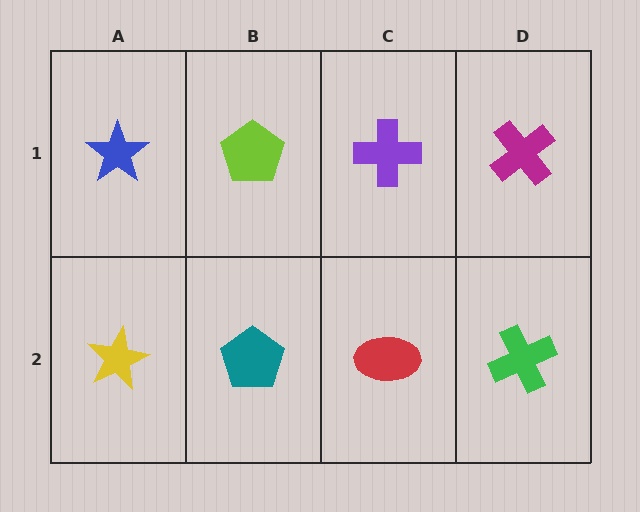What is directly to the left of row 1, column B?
A blue star.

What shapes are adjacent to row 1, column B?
A teal pentagon (row 2, column B), a blue star (row 1, column A), a purple cross (row 1, column C).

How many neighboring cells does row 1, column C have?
3.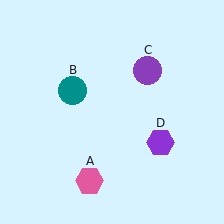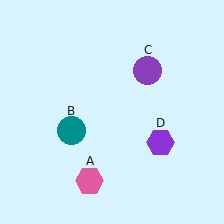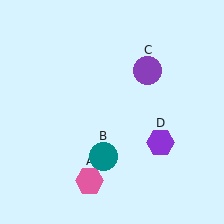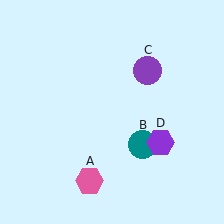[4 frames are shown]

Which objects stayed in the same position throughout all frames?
Pink hexagon (object A) and purple circle (object C) and purple hexagon (object D) remained stationary.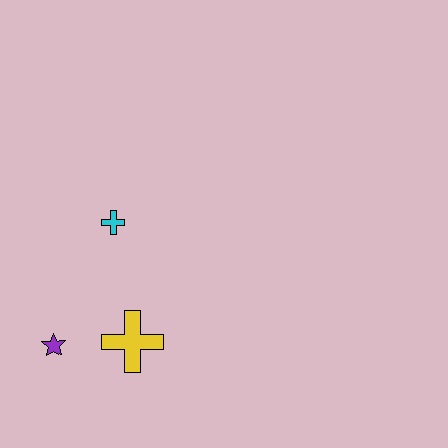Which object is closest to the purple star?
The yellow cross is closest to the purple star.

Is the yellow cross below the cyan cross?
Yes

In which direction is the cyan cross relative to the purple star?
The cyan cross is above the purple star.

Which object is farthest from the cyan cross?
The purple star is farthest from the cyan cross.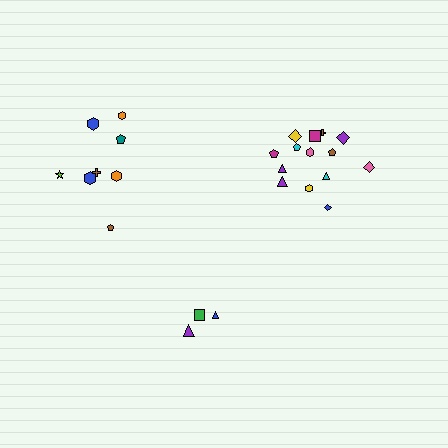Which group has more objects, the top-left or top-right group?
The top-right group.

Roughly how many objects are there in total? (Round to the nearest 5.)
Roughly 25 objects in total.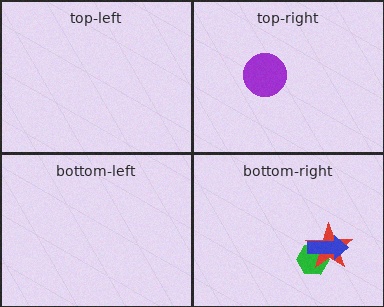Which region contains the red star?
The bottom-right region.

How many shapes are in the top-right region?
1.